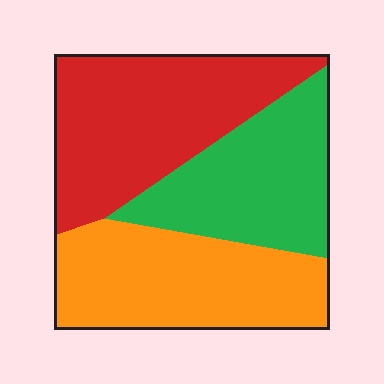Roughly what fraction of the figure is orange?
Orange covers about 35% of the figure.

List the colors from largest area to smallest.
From largest to smallest: red, orange, green.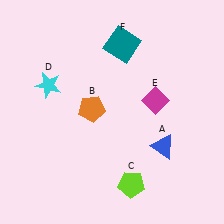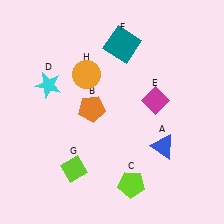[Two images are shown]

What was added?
A lime diamond (G), an orange circle (H) were added in Image 2.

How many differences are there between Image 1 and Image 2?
There are 2 differences between the two images.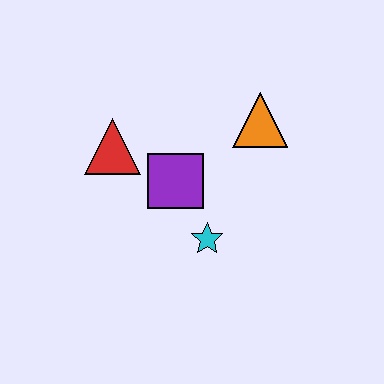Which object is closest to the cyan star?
The purple square is closest to the cyan star.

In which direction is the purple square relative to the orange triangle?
The purple square is to the left of the orange triangle.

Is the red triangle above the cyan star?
Yes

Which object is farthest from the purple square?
The orange triangle is farthest from the purple square.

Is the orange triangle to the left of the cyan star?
No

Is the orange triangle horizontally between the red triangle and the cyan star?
No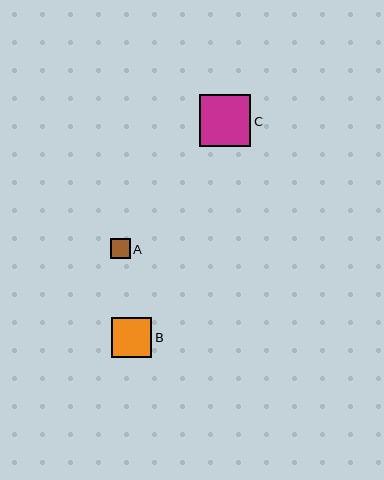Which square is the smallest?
Square A is the smallest with a size of approximately 20 pixels.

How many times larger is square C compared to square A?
Square C is approximately 2.6 times the size of square A.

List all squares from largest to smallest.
From largest to smallest: C, B, A.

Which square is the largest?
Square C is the largest with a size of approximately 51 pixels.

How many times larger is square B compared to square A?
Square B is approximately 2.0 times the size of square A.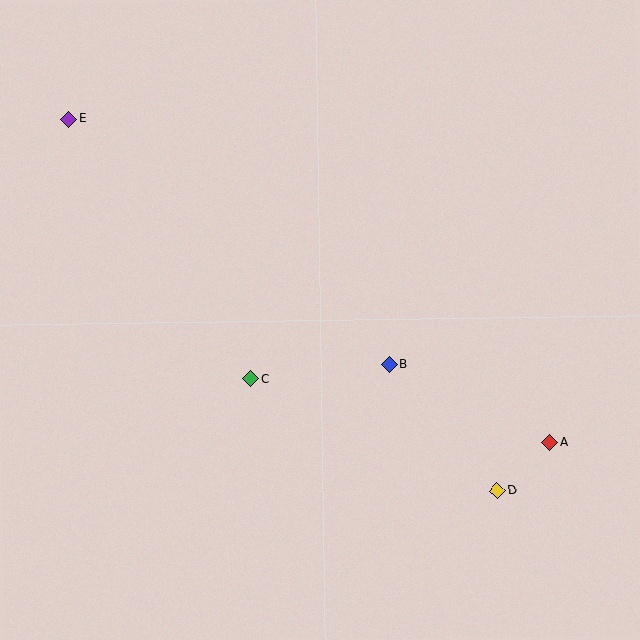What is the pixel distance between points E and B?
The distance between E and B is 403 pixels.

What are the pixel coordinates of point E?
Point E is at (69, 119).